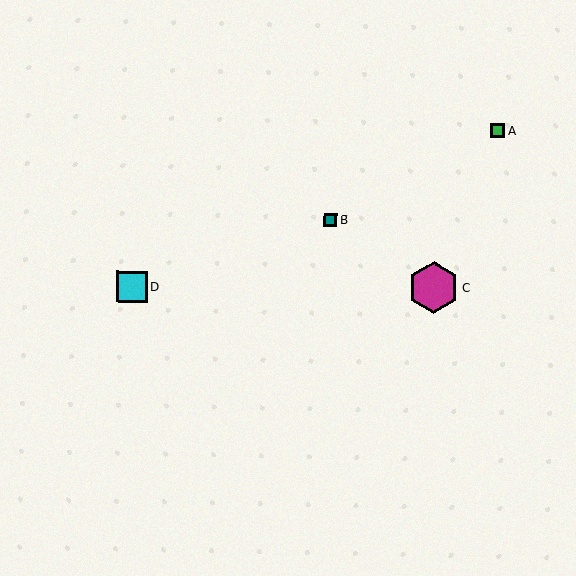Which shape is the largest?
The magenta hexagon (labeled C) is the largest.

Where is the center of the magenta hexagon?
The center of the magenta hexagon is at (434, 287).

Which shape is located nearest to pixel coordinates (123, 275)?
The cyan square (labeled D) at (132, 287) is nearest to that location.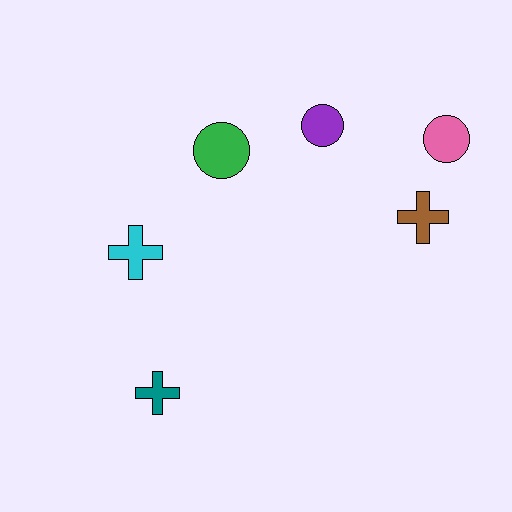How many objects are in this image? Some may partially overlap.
There are 6 objects.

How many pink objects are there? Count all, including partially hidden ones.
There is 1 pink object.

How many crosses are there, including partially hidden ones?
There are 3 crosses.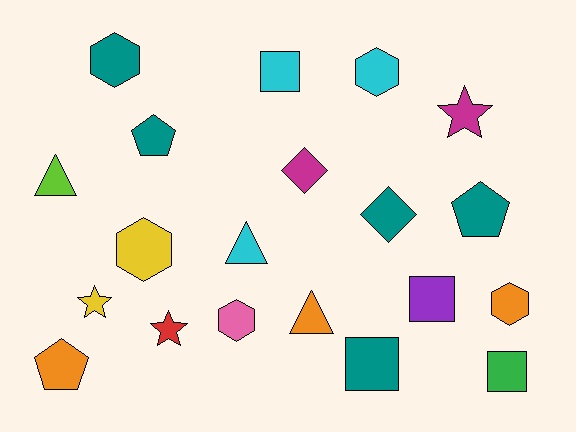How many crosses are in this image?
There are no crosses.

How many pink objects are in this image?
There is 1 pink object.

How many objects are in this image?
There are 20 objects.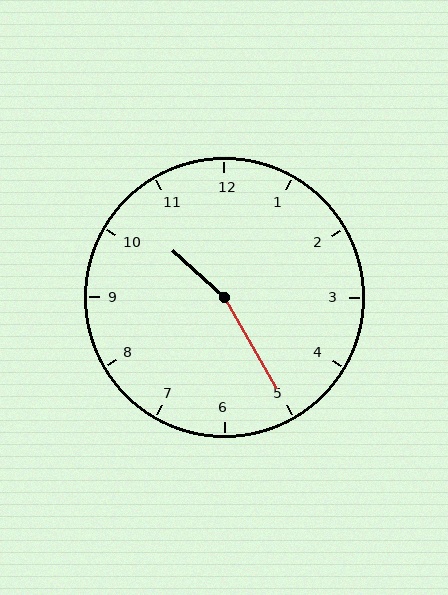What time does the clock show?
10:25.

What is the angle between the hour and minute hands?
Approximately 162 degrees.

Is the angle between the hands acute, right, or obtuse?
It is obtuse.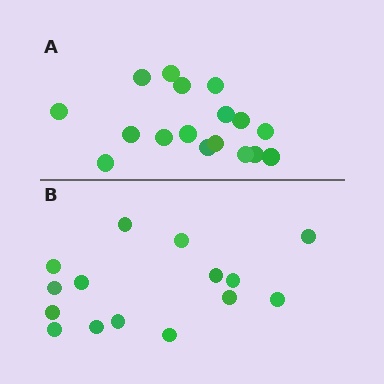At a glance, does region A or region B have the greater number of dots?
Region A (the top region) has more dots.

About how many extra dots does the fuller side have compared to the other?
Region A has just a few more — roughly 2 or 3 more dots than region B.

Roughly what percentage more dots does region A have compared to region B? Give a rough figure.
About 15% more.